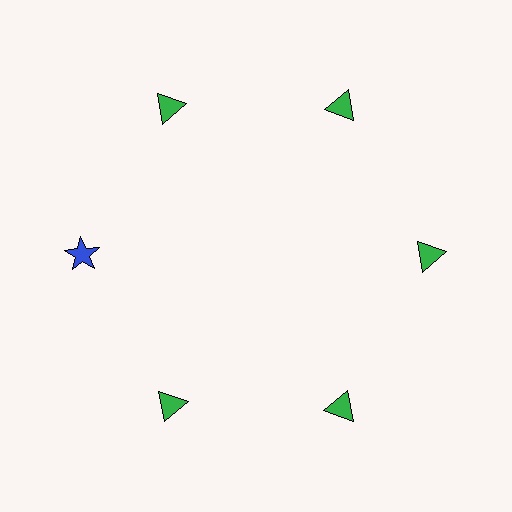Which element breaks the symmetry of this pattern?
The blue star at roughly the 9 o'clock position breaks the symmetry. All other shapes are green triangles.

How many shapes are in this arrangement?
There are 6 shapes arranged in a ring pattern.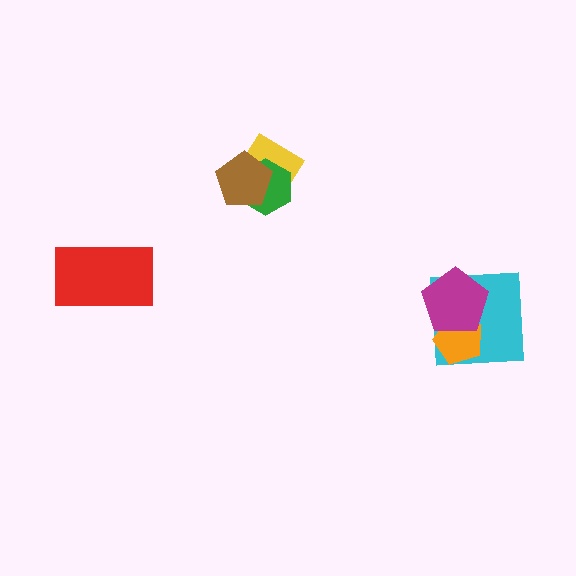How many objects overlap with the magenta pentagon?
2 objects overlap with the magenta pentagon.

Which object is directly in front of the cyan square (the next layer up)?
The orange pentagon is directly in front of the cyan square.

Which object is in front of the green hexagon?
The brown pentagon is in front of the green hexagon.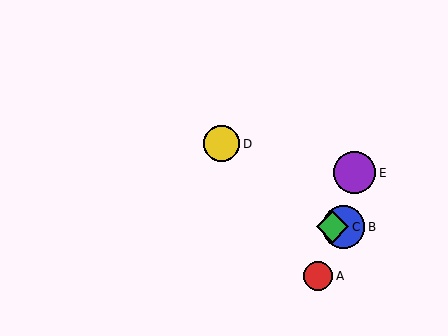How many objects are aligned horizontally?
2 objects (B, C) are aligned horizontally.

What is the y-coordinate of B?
Object B is at y≈227.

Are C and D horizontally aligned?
No, C is at y≈227 and D is at y≈144.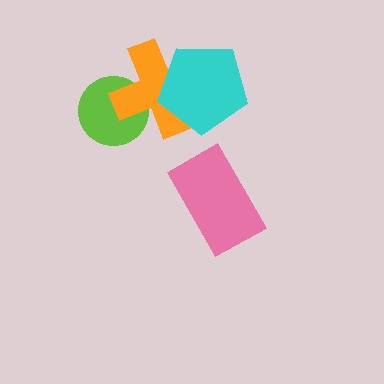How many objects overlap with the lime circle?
1 object overlaps with the lime circle.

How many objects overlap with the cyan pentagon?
1 object overlaps with the cyan pentagon.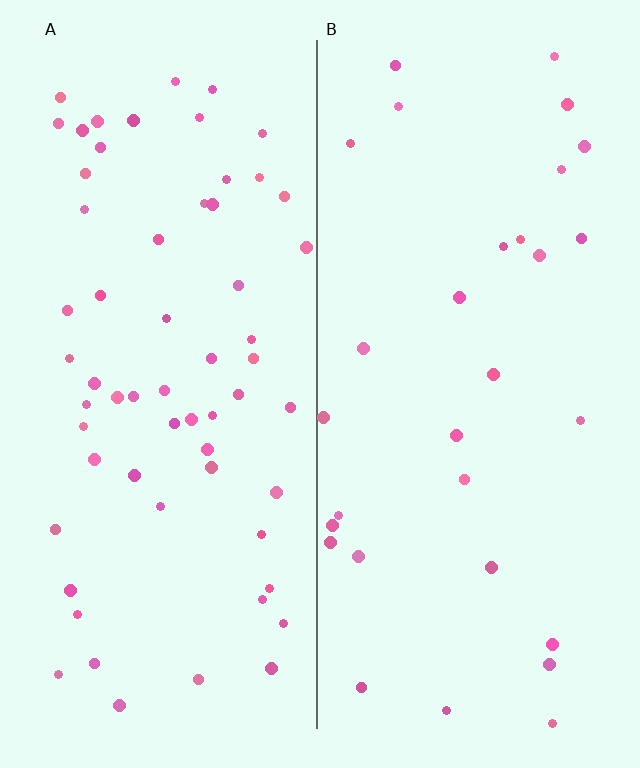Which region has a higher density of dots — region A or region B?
A (the left).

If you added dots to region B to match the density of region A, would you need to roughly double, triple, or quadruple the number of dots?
Approximately double.